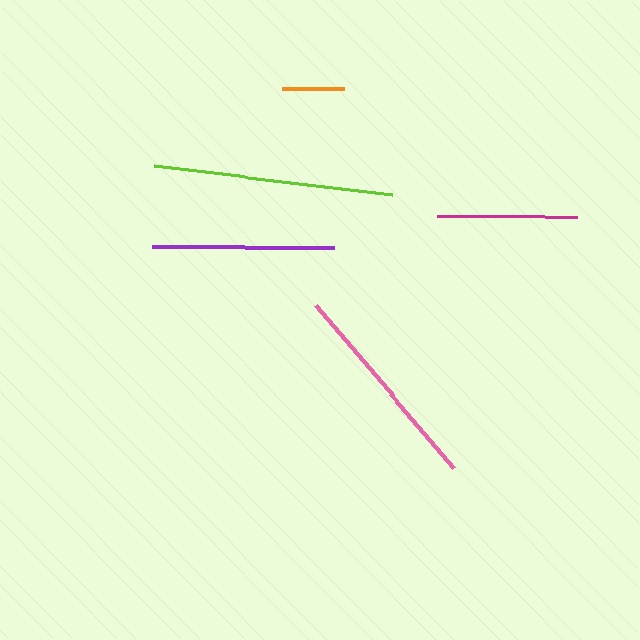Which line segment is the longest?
The lime line is the longest at approximately 240 pixels.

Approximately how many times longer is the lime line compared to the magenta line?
The lime line is approximately 1.7 times the length of the magenta line.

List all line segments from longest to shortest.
From longest to shortest: lime, pink, purple, magenta, orange.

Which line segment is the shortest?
The orange line is the shortest at approximately 61 pixels.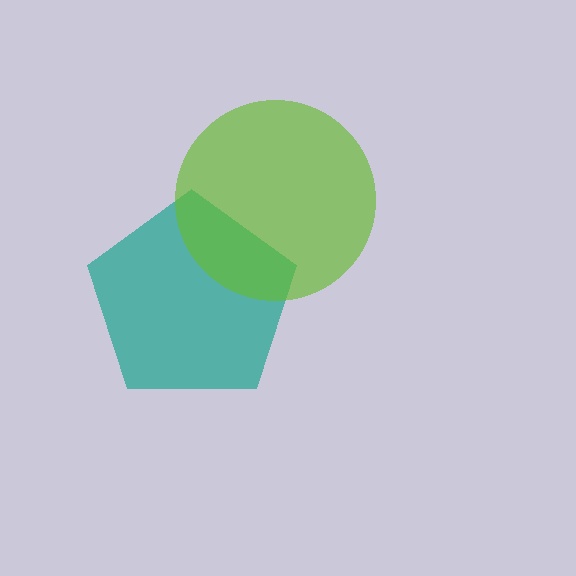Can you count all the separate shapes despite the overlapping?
Yes, there are 2 separate shapes.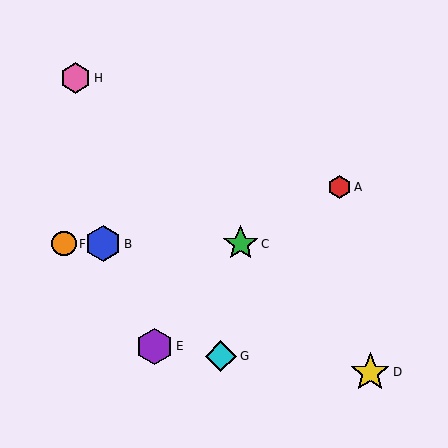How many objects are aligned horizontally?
3 objects (B, C, F) are aligned horizontally.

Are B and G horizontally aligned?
No, B is at y≈244 and G is at y≈356.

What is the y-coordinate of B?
Object B is at y≈244.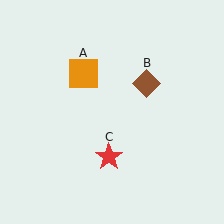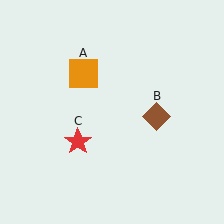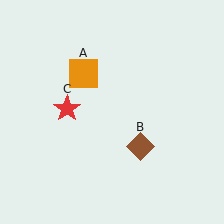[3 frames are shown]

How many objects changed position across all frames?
2 objects changed position: brown diamond (object B), red star (object C).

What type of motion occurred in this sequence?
The brown diamond (object B), red star (object C) rotated clockwise around the center of the scene.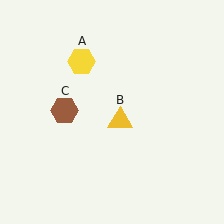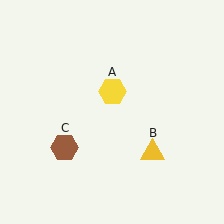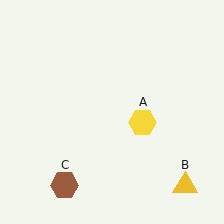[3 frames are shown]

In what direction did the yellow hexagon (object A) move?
The yellow hexagon (object A) moved down and to the right.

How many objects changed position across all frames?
3 objects changed position: yellow hexagon (object A), yellow triangle (object B), brown hexagon (object C).